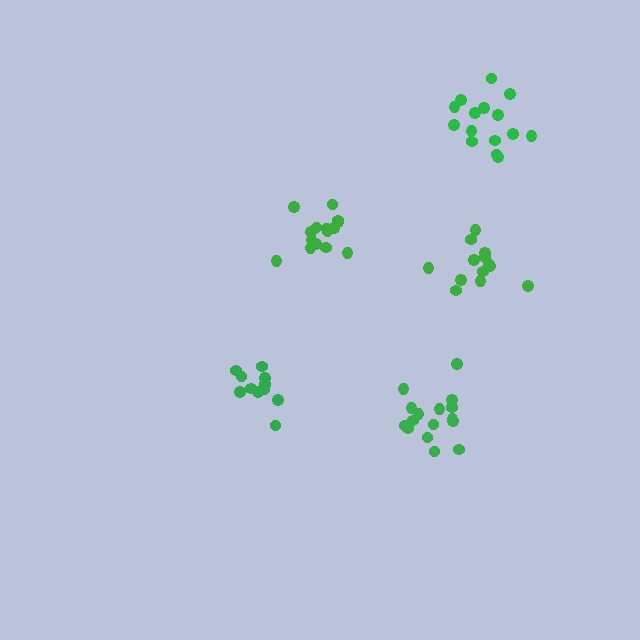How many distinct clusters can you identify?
There are 5 distinct clusters.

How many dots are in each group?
Group 1: 15 dots, Group 2: 15 dots, Group 3: 11 dots, Group 4: 13 dots, Group 5: 16 dots (70 total).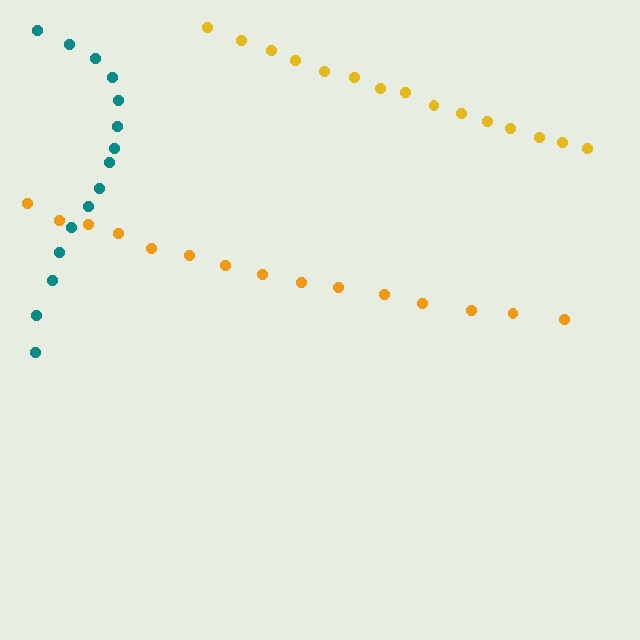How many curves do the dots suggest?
There are 3 distinct paths.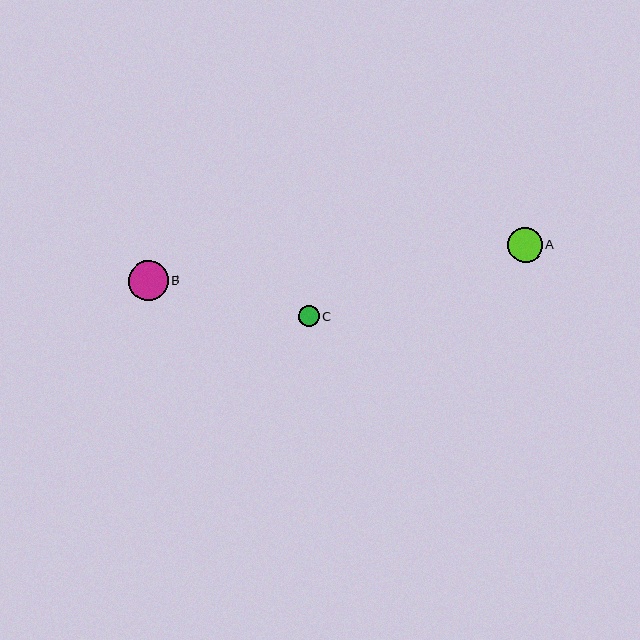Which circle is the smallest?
Circle C is the smallest with a size of approximately 21 pixels.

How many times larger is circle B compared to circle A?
Circle B is approximately 1.1 times the size of circle A.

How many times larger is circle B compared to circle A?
Circle B is approximately 1.1 times the size of circle A.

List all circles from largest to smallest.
From largest to smallest: B, A, C.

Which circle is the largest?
Circle B is the largest with a size of approximately 40 pixels.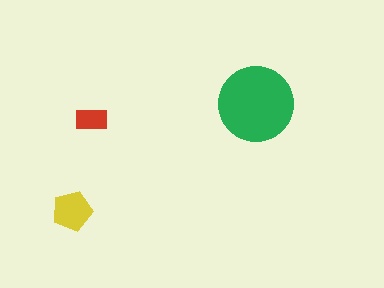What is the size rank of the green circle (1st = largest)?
1st.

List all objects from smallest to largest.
The red rectangle, the yellow pentagon, the green circle.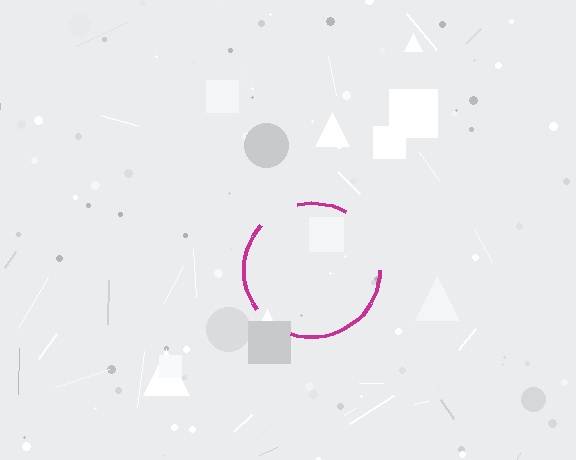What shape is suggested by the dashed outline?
The dashed outline suggests a circle.